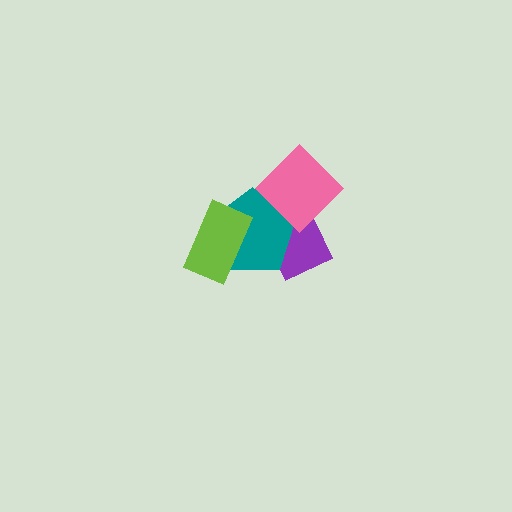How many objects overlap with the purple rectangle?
2 objects overlap with the purple rectangle.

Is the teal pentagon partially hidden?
Yes, it is partially covered by another shape.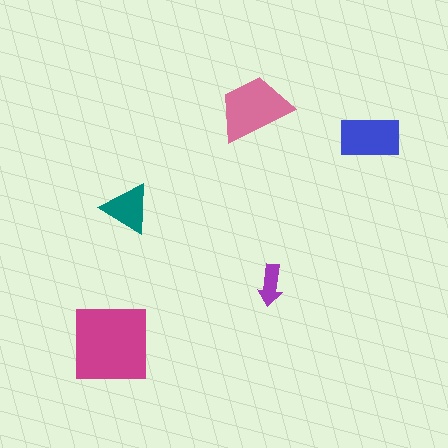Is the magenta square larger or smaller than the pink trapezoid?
Larger.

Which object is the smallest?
The purple arrow.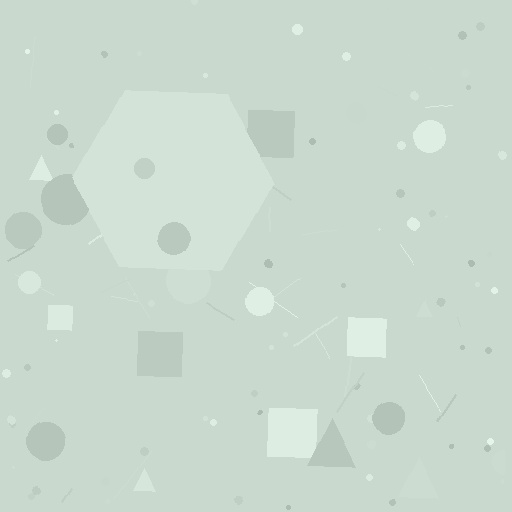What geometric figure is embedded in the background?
A hexagon is embedded in the background.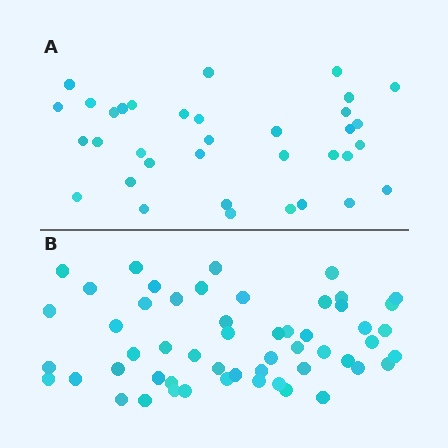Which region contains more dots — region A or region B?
Region B (the bottom region) has more dots.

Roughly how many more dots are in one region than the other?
Region B has approximately 20 more dots than region A.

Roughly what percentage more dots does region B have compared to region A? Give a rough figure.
About 55% more.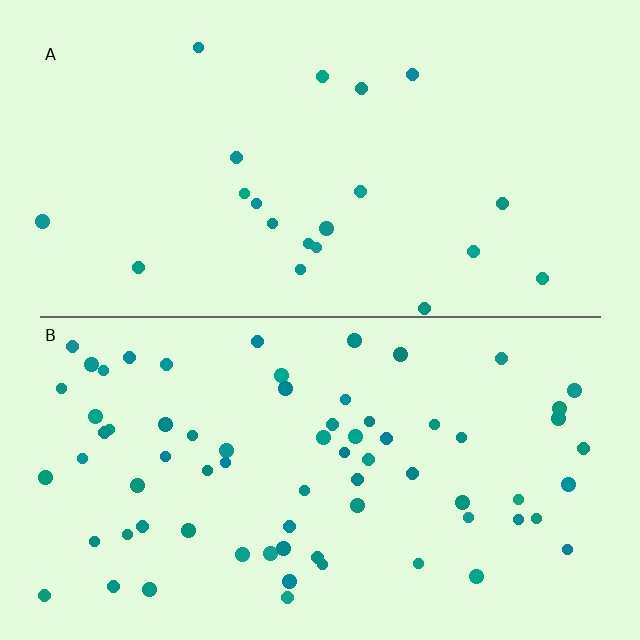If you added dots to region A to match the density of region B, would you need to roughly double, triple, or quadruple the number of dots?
Approximately triple.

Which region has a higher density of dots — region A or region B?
B (the bottom).